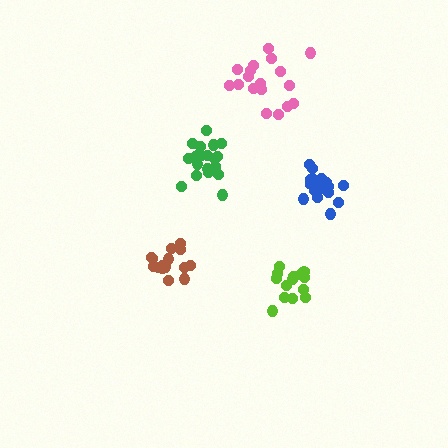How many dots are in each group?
Group 1: 15 dots, Group 2: 14 dots, Group 3: 20 dots, Group 4: 19 dots, Group 5: 18 dots (86 total).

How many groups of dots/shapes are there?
There are 5 groups.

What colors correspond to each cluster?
The clusters are colored: brown, lime, green, blue, pink.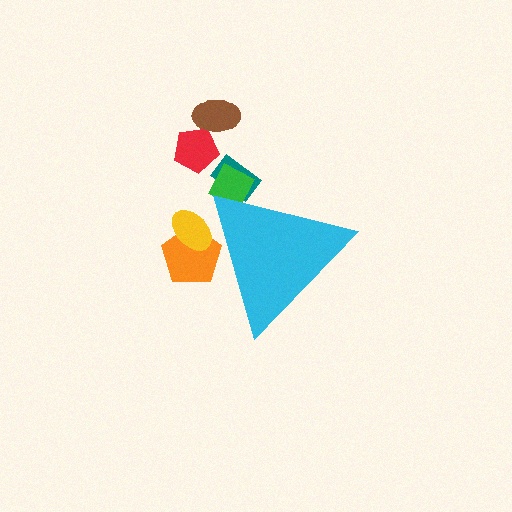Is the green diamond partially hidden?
Yes, the green diamond is partially hidden behind the cyan triangle.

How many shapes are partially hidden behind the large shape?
4 shapes are partially hidden.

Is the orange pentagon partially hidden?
Yes, the orange pentagon is partially hidden behind the cyan triangle.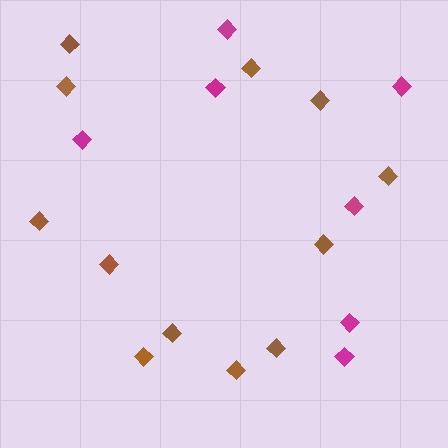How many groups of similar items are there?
There are 2 groups: one group of brown diamonds (12) and one group of magenta diamonds (7).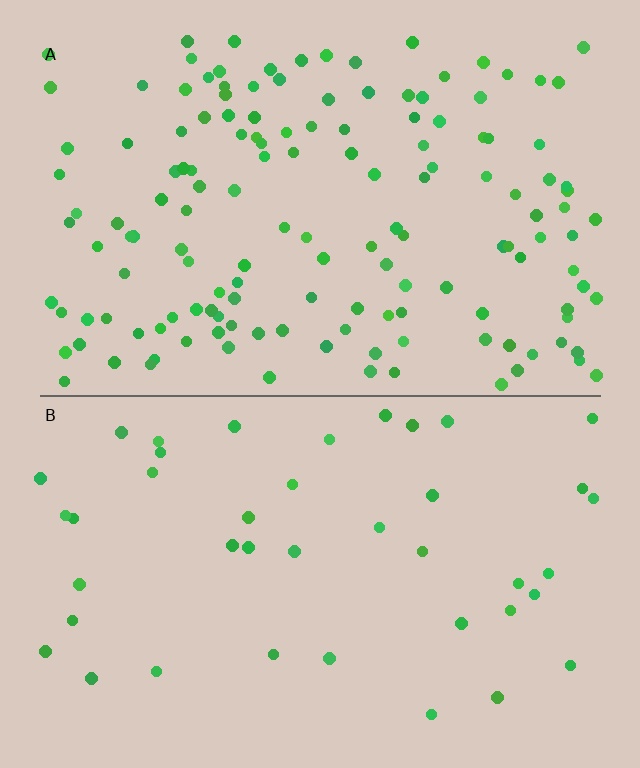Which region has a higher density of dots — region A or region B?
A (the top).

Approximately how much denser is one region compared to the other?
Approximately 3.5× — region A over region B.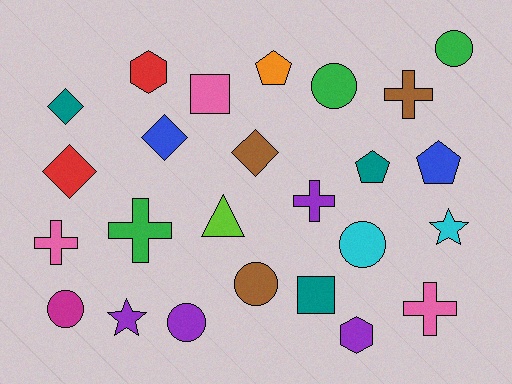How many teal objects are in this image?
There are 3 teal objects.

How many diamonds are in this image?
There are 4 diamonds.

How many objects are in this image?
There are 25 objects.